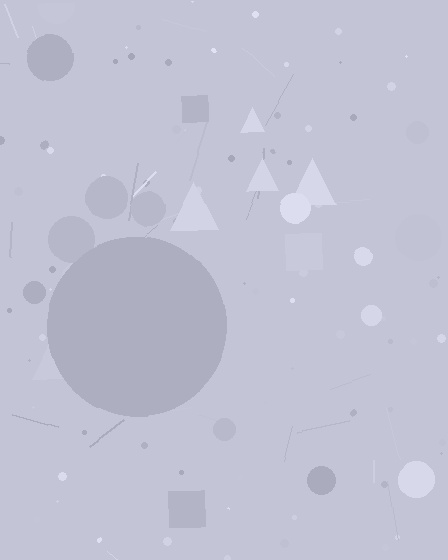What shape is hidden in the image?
A circle is hidden in the image.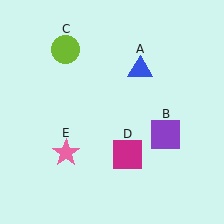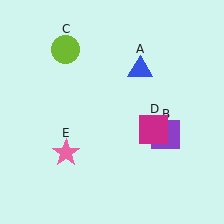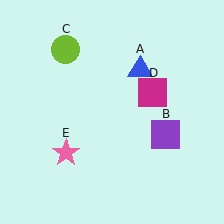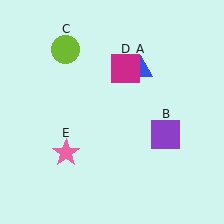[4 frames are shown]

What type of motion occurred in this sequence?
The magenta square (object D) rotated counterclockwise around the center of the scene.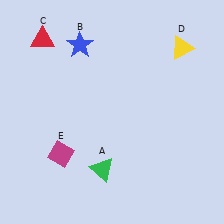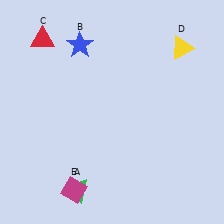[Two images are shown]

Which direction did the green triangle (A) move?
The green triangle (A) moved left.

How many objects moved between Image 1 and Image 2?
2 objects moved between the two images.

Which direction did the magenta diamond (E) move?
The magenta diamond (E) moved down.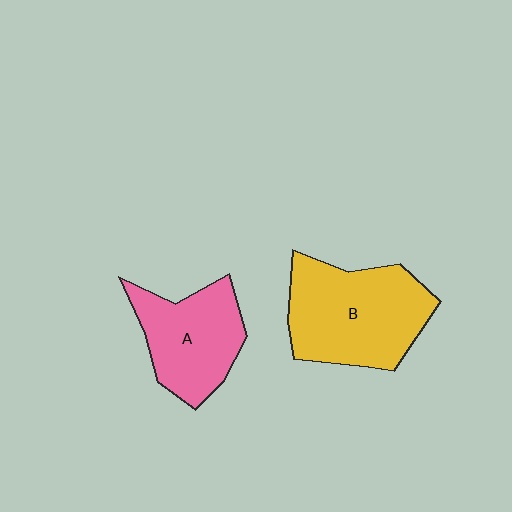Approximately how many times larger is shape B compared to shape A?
Approximately 1.4 times.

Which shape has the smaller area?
Shape A (pink).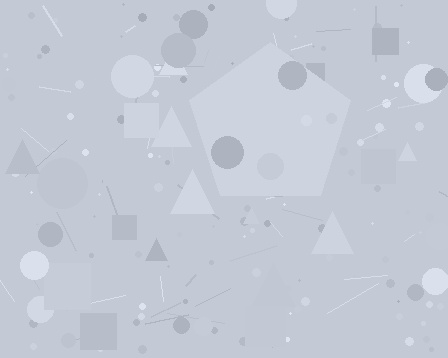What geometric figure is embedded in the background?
A pentagon is embedded in the background.